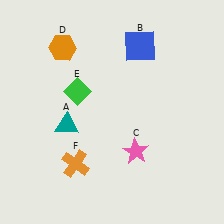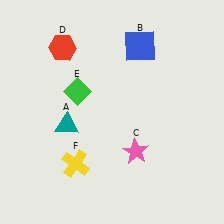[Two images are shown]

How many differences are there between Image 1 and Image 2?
There are 2 differences between the two images.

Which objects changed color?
D changed from orange to red. F changed from orange to yellow.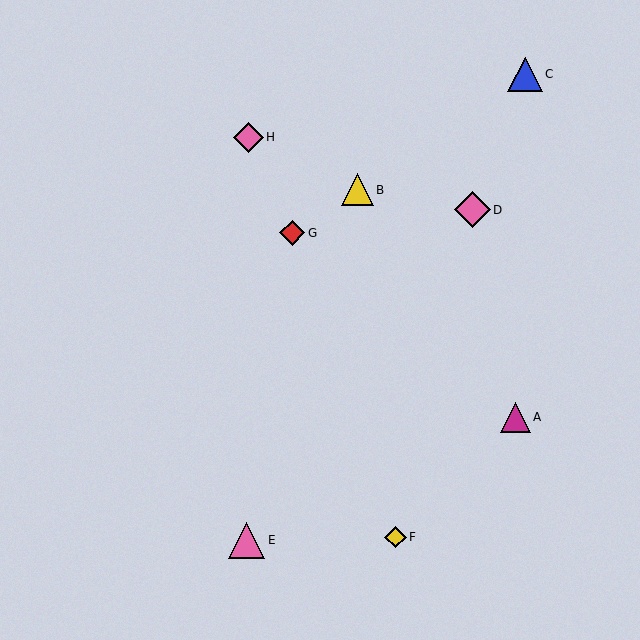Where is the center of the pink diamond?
The center of the pink diamond is at (248, 137).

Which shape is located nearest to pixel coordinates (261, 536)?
The pink triangle (labeled E) at (247, 540) is nearest to that location.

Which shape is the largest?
The pink triangle (labeled E) is the largest.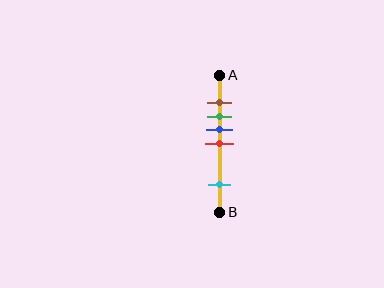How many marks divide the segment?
There are 5 marks dividing the segment.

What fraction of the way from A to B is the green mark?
The green mark is approximately 30% (0.3) of the way from A to B.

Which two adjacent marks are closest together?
The brown and green marks are the closest adjacent pair.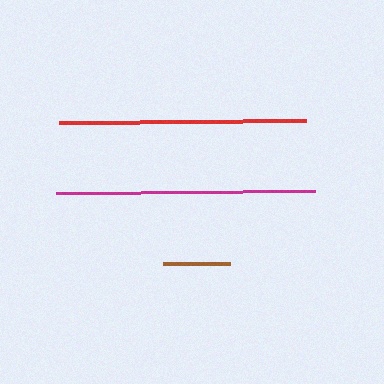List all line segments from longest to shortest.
From longest to shortest: magenta, red, brown.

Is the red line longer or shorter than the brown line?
The red line is longer than the brown line.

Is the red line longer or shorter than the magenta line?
The magenta line is longer than the red line.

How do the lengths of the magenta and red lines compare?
The magenta and red lines are approximately the same length.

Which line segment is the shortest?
The brown line is the shortest at approximately 68 pixels.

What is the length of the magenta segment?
The magenta segment is approximately 258 pixels long.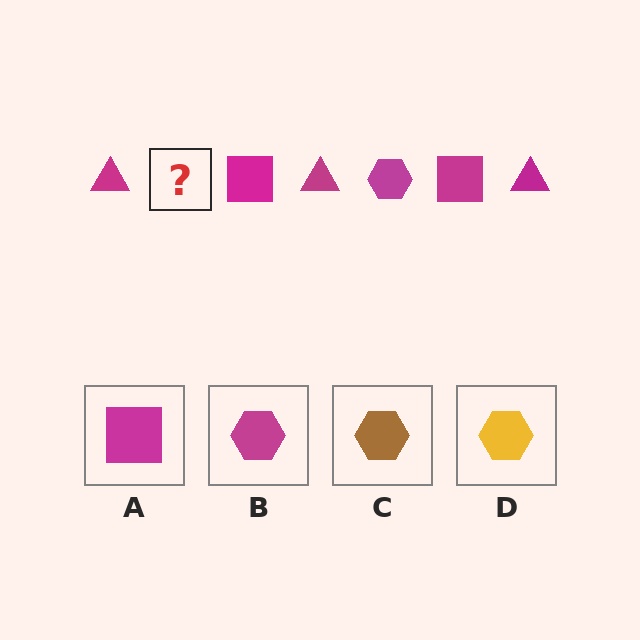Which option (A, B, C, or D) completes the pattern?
B.